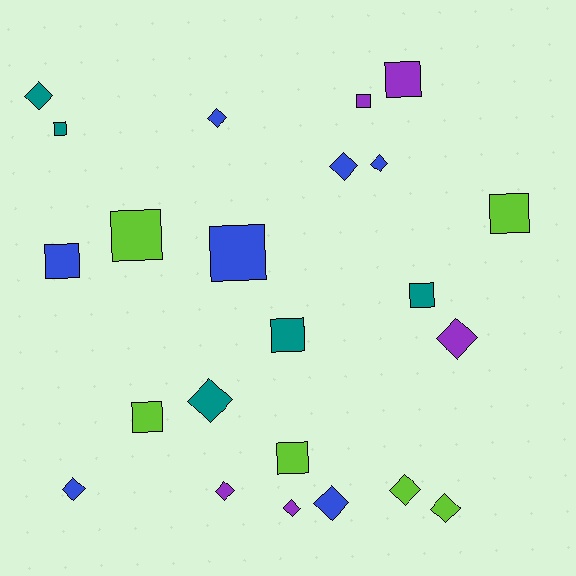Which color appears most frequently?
Blue, with 7 objects.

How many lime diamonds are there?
There are 2 lime diamonds.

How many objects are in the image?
There are 23 objects.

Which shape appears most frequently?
Diamond, with 12 objects.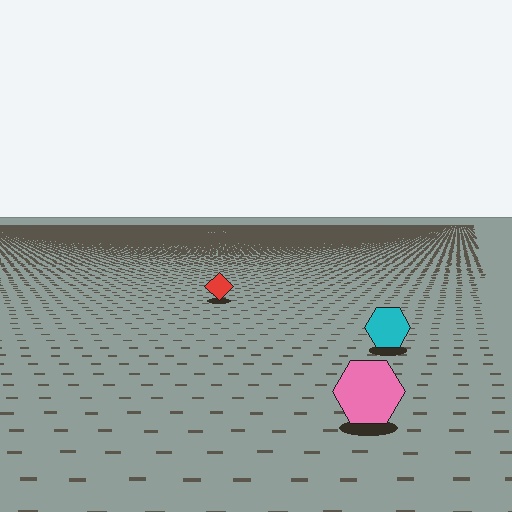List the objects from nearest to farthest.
From nearest to farthest: the pink hexagon, the cyan hexagon, the red diamond.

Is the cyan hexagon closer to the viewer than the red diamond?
Yes. The cyan hexagon is closer — you can tell from the texture gradient: the ground texture is coarser near it.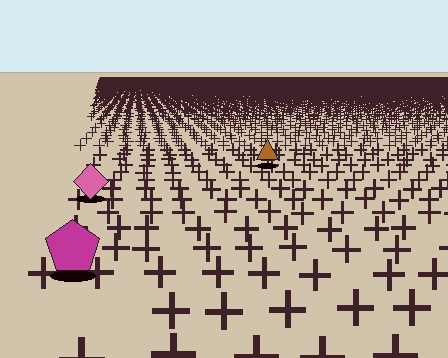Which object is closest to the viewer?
The magenta pentagon is closest. The texture marks near it are larger and more spread out.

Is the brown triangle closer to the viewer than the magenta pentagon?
No. The magenta pentagon is closer — you can tell from the texture gradient: the ground texture is coarser near it.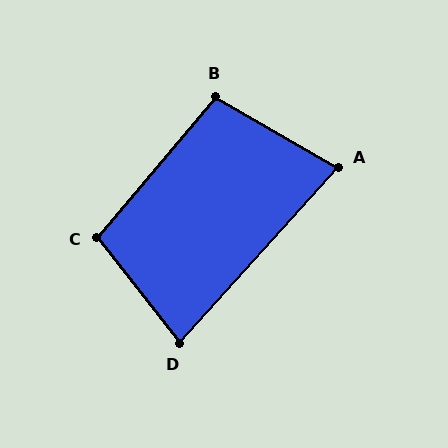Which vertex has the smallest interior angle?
A, at approximately 78 degrees.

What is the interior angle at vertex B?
Approximately 100 degrees (obtuse).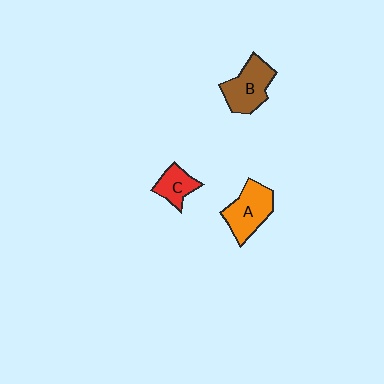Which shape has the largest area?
Shape B (brown).